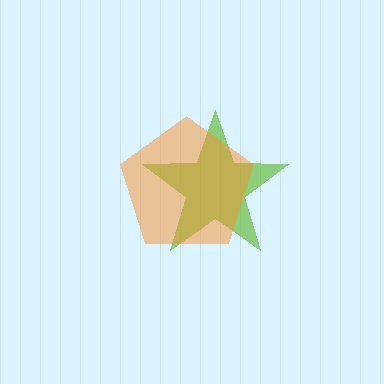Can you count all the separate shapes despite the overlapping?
Yes, there are 2 separate shapes.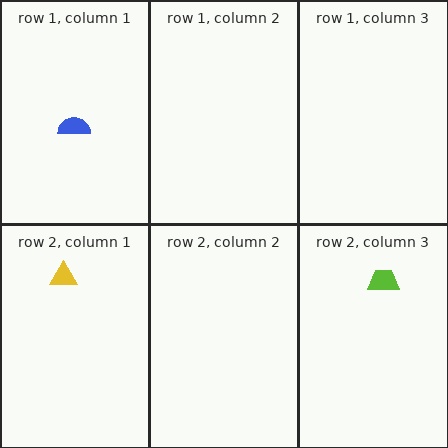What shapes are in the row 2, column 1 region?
The yellow triangle.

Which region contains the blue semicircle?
The row 1, column 1 region.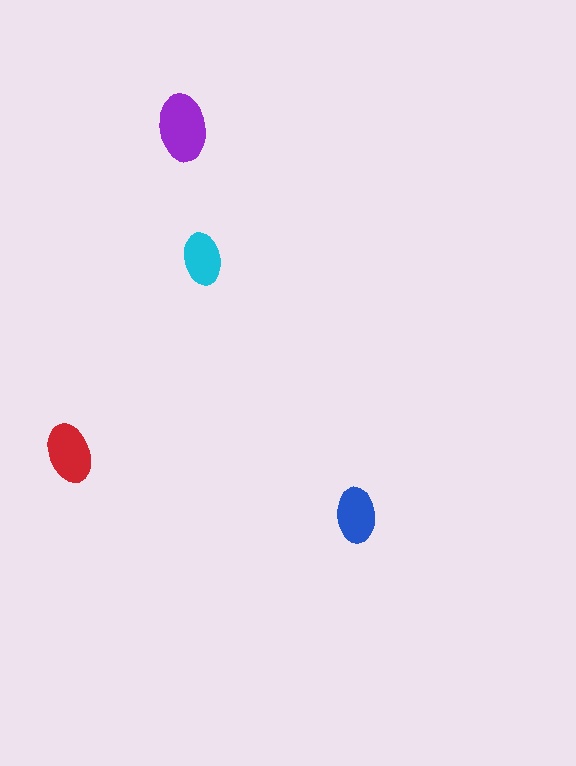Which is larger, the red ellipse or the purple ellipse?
The purple one.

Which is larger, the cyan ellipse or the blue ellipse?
The blue one.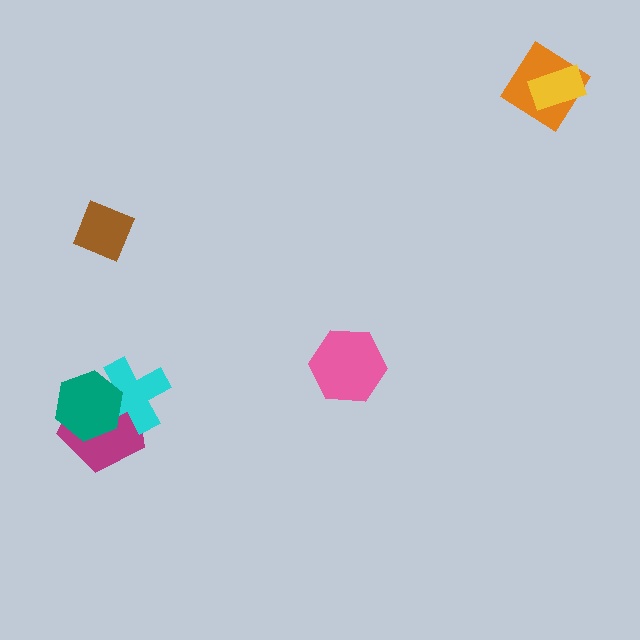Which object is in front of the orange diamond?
The yellow rectangle is in front of the orange diamond.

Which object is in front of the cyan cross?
The teal hexagon is in front of the cyan cross.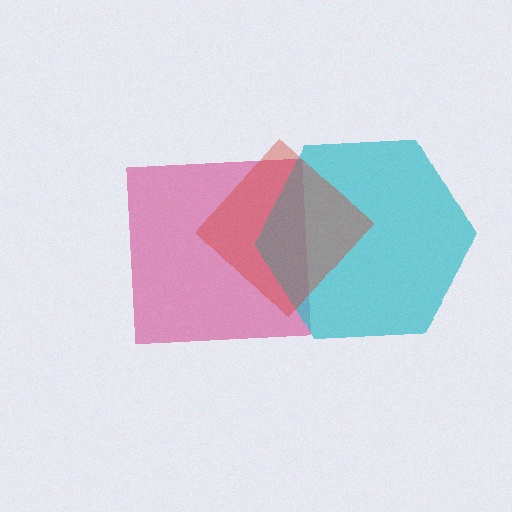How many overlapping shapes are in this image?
There are 3 overlapping shapes in the image.